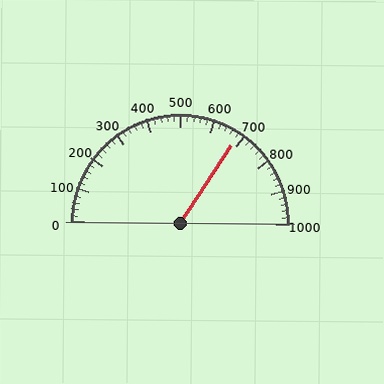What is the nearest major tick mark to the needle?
The nearest major tick mark is 700.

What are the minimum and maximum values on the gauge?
The gauge ranges from 0 to 1000.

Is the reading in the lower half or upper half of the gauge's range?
The reading is in the upper half of the range (0 to 1000).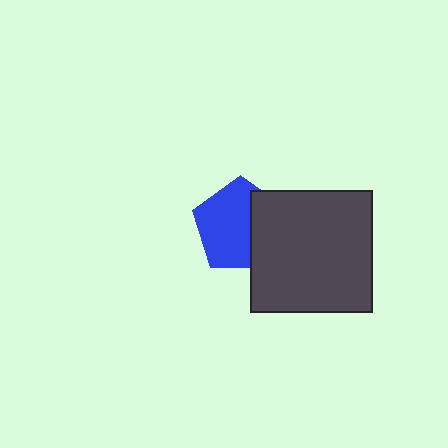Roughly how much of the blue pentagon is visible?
About half of it is visible (roughly 63%).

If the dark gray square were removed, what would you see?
You would see the complete blue pentagon.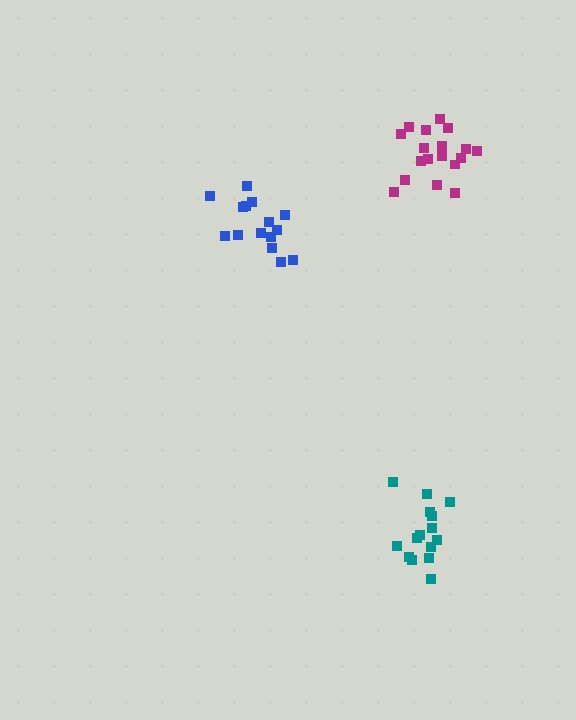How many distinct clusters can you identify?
There are 3 distinct clusters.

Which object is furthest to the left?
The blue cluster is leftmost.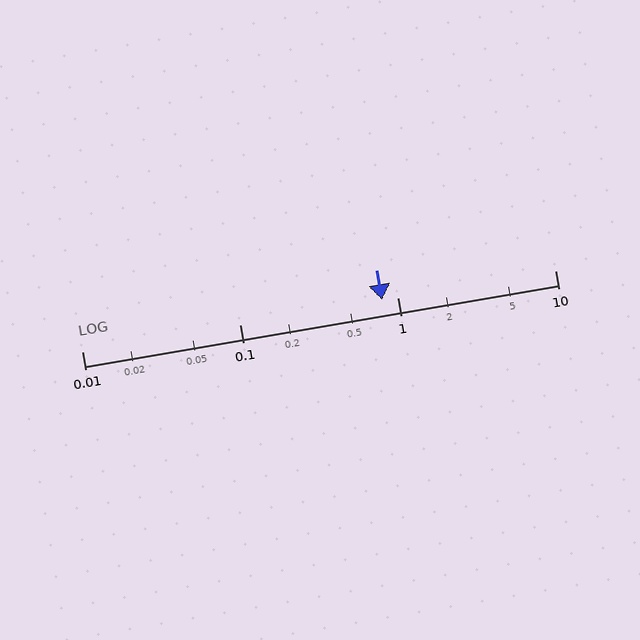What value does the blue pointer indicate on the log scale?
The pointer indicates approximately 0.8.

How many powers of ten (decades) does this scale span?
The scale spans 3 decades, from 0.01 to 10.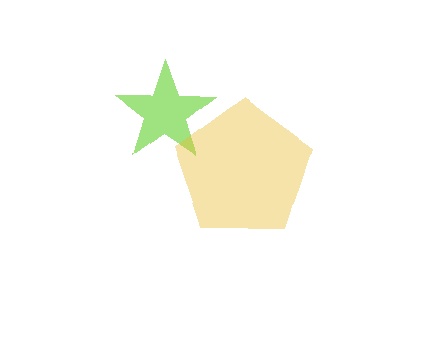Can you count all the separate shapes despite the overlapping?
Yes, there are 2 separate shapes.